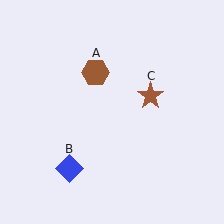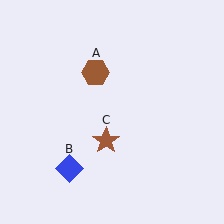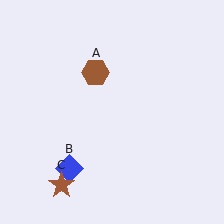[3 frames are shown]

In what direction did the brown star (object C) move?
The brown star (object C) moved down and to the left.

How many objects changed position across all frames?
1 object changed position: brown star (object C).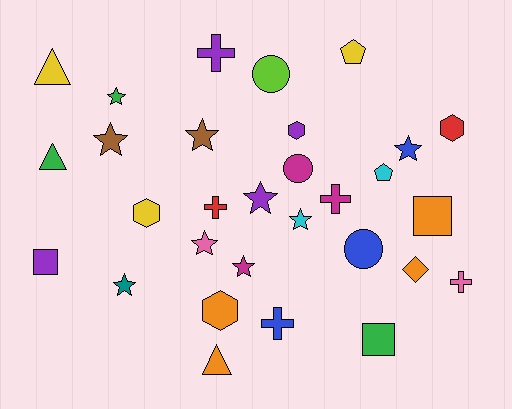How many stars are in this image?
There are 9 stars.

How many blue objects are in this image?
There are 3 blue objects.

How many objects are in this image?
There are 30 objects.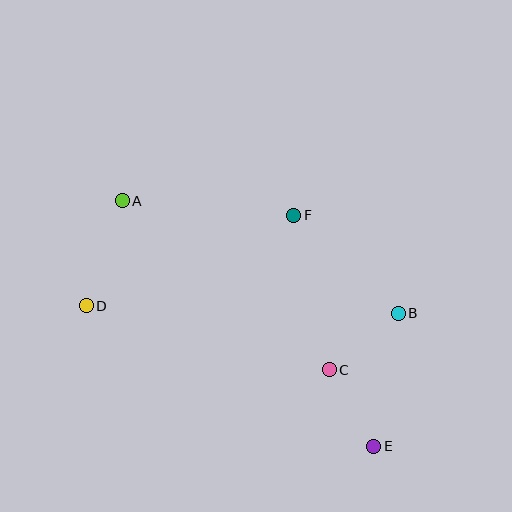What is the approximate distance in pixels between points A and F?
The distance between A and F is approximately 172 pixels.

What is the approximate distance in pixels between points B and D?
The distance between B and D is approximately 312 pixels.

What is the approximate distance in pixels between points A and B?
The distance between A and B is approximately 298 pixels.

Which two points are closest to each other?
Points C and E are closest to each other.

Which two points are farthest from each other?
Points A and E are farthest from each other.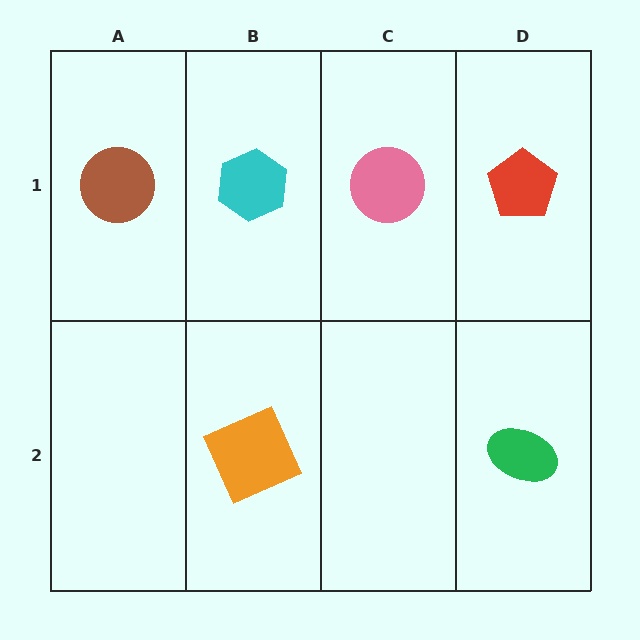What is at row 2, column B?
An orange square.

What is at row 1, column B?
A cyan hexagon.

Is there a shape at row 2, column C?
No, that cell is empty.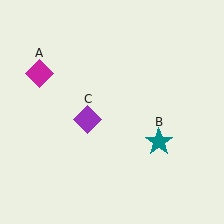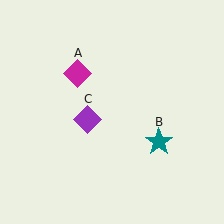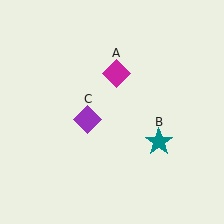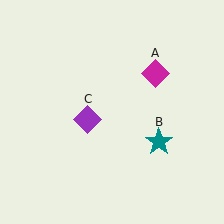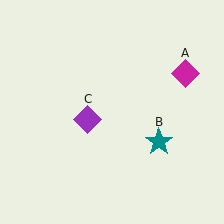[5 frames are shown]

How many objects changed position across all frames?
1 object changed position: magenta diamond (object A).